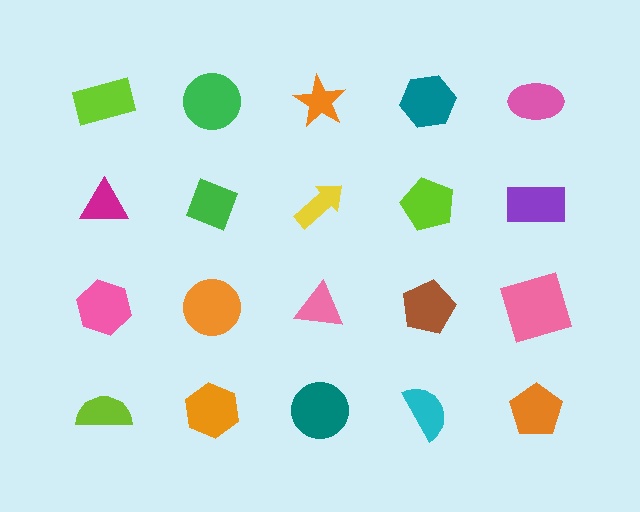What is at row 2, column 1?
A magenta triangle.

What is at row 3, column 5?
A pink square.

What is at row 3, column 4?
A brown pentagon.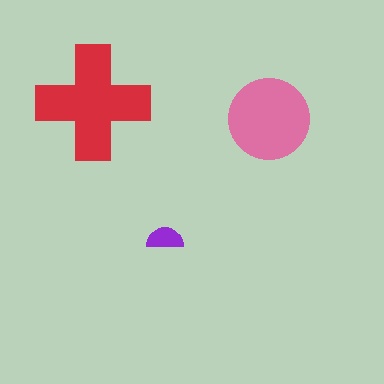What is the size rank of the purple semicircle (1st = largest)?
3rd.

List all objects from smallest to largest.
The purple semicircle, the pink circle, the red cross.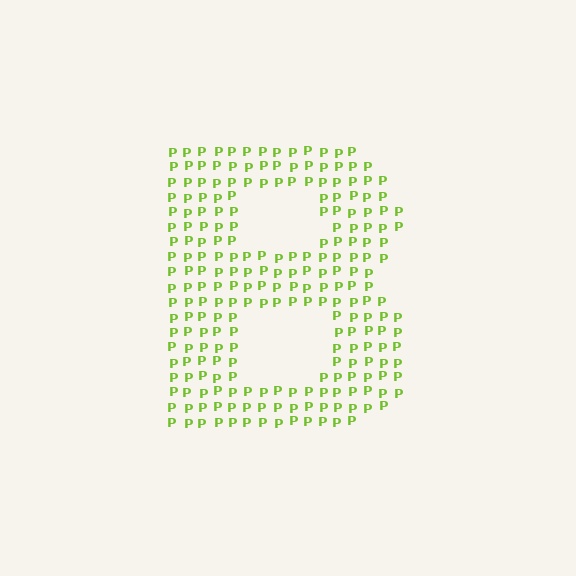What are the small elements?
The small elements are letter P's.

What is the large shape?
The large shape is the letter B.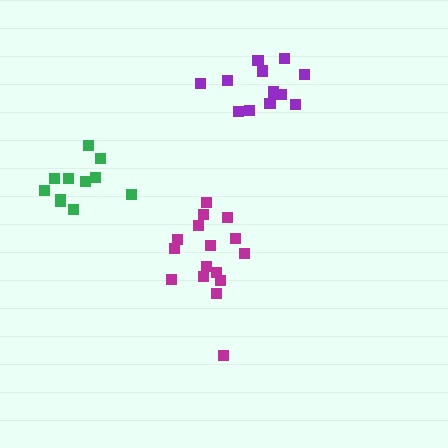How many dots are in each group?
Group 1: 16 dots, Group 2: 11 dots, Group 3: 13 dots (40 total).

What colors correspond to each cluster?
The clusters are colored: magenta, green, purple.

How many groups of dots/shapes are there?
There are 3 groups.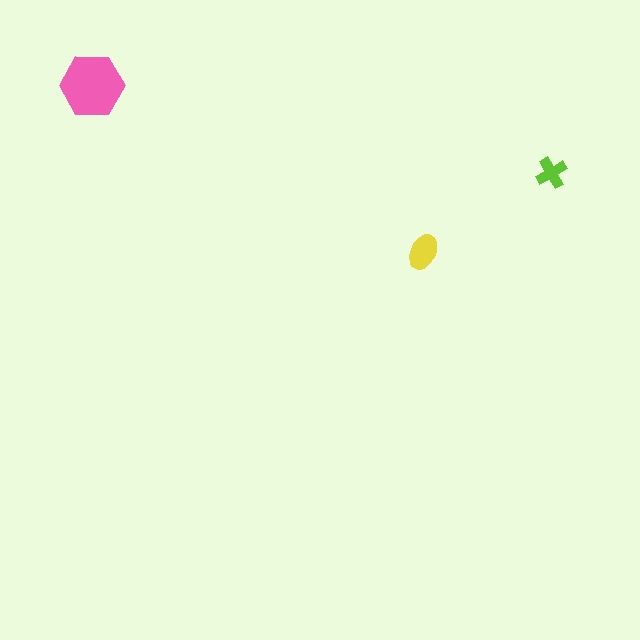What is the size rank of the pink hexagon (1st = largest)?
1st.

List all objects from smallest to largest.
The lime cross, the yellow ellipse, the pink hexagon.